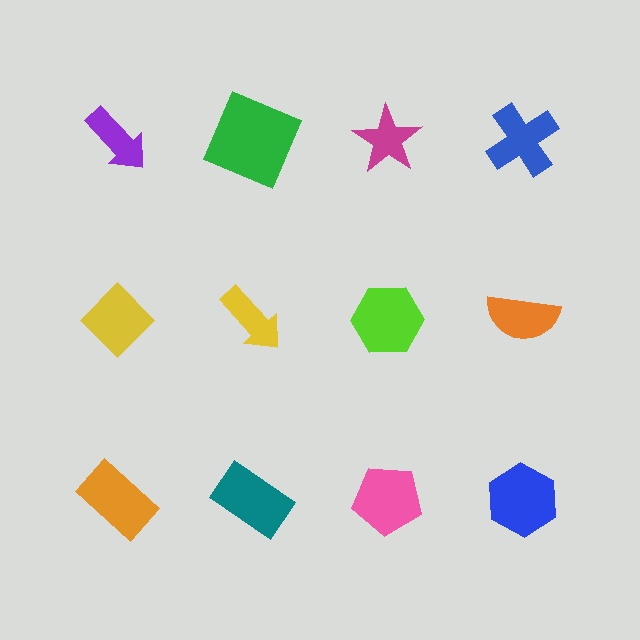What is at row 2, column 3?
A lime hexagon.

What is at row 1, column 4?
A blue cross.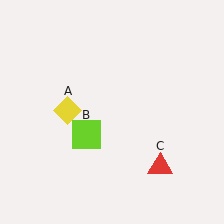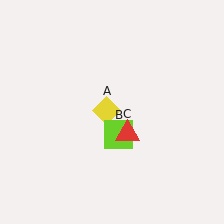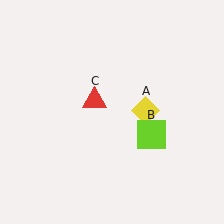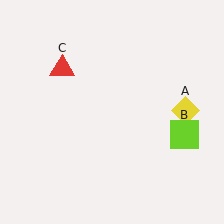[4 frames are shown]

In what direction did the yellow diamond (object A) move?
The yellow diamond (object A) moved right.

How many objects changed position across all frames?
3 objects changed position: yellow diamond (object A), lime square (object B), red triangle (object C).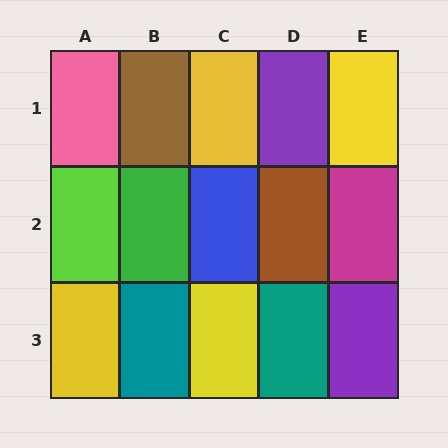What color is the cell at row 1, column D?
Purple.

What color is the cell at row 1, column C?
Yellow.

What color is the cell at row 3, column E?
Purple.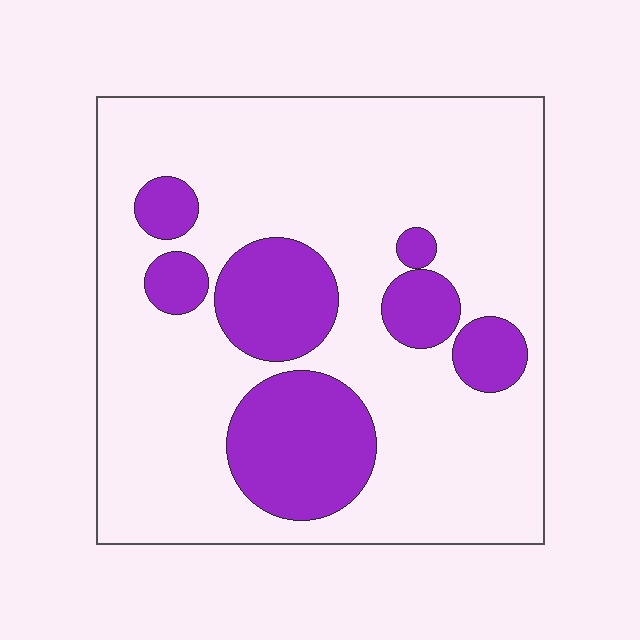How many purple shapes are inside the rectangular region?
7.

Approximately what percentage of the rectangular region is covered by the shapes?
Approximately 25%.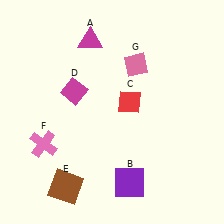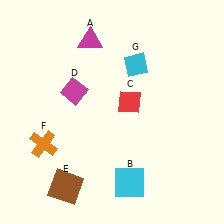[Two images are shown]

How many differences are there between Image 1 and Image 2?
There are 3 differences between the two images.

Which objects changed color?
B changed from purple to cyan. F changed from pink to orange. G changed from pink to cyan.